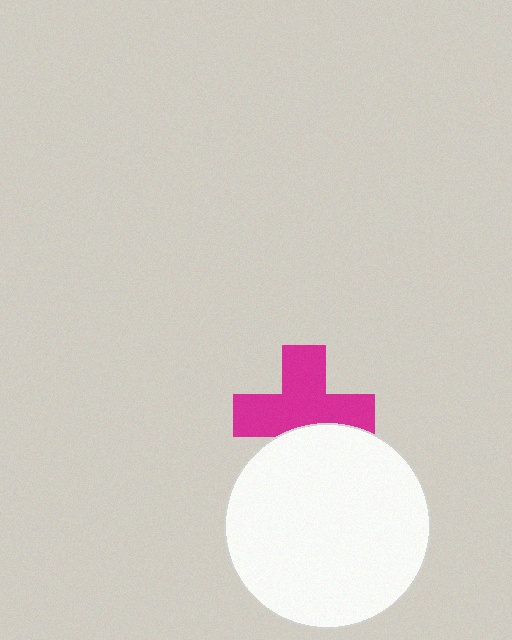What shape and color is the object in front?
The object in front is a white circle.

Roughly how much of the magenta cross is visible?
Most of it is visible (roughly 69%).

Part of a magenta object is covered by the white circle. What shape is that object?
It is a cross.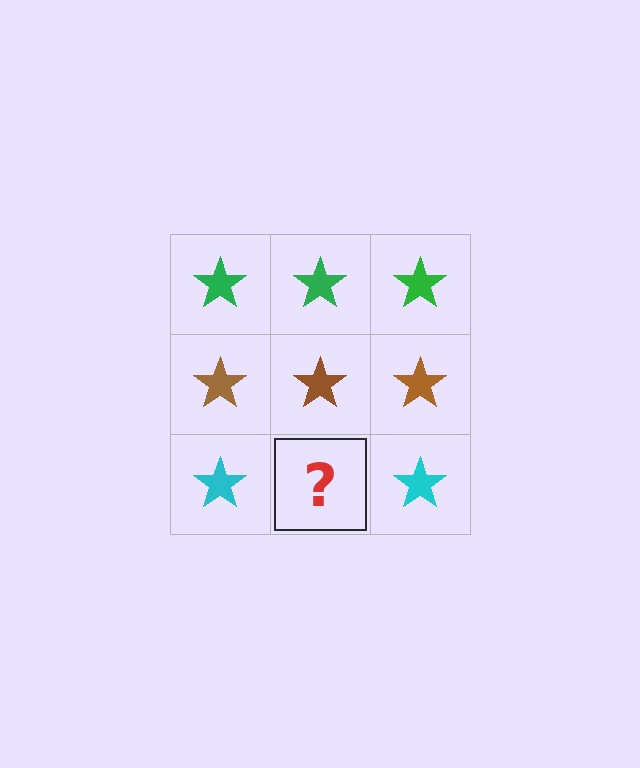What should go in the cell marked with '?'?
The missing cell should contain a cyan star.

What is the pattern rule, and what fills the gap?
The rule is that each row has a consistent color. The gap should be filled with a cyan star.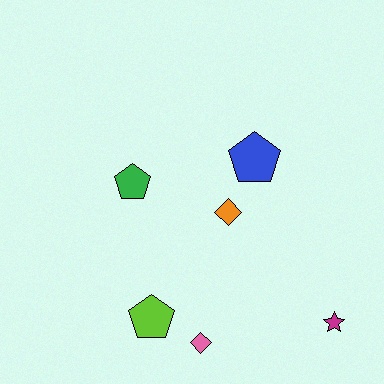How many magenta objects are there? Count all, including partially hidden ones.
There is 1 magenta object.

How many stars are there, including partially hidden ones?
There is 1 star.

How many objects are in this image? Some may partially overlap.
There are 6 objects.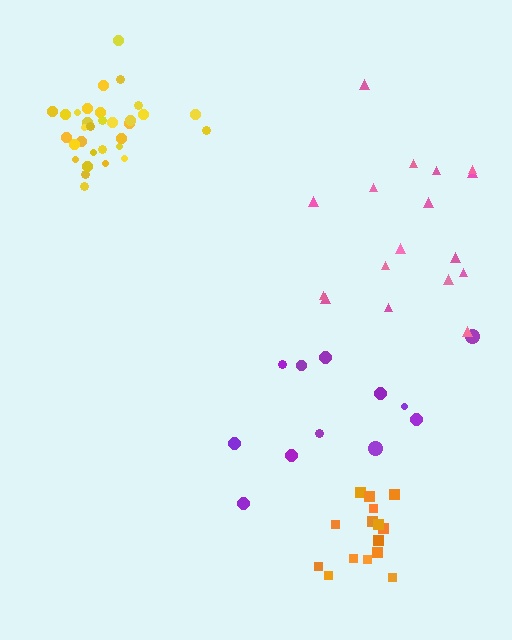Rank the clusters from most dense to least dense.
yellow, orange, pink, purple.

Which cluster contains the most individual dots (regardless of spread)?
Yellow (32).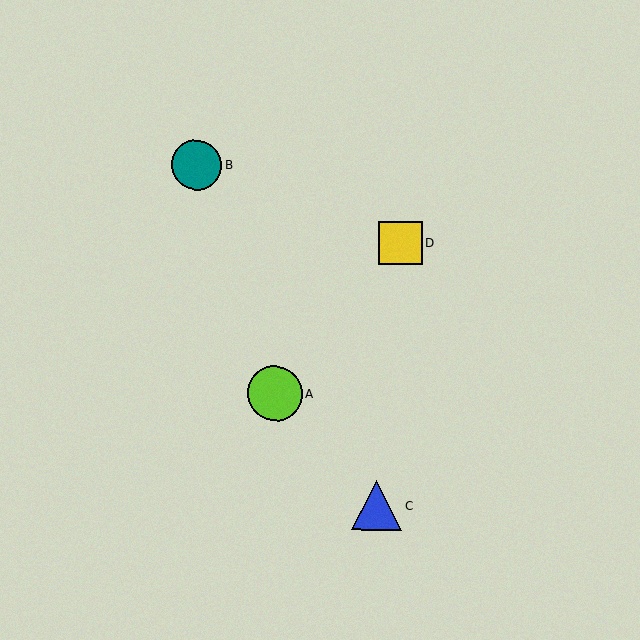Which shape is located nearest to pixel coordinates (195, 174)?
The teal circle (labeled B) at (197, 165) is nearest to that location.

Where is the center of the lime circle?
The center of the lime circle is at (275, 393).